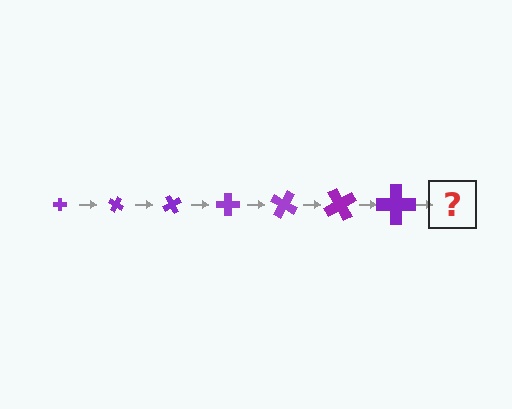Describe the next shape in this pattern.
It should be a cross, larger than the previous one and rotated 210 degrees from the start.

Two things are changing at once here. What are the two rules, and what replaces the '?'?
The two rules are that the cross grows larger each step and it rotates 30 degrees each step. The '?' should be a cross, larger than the previous one and rotated 210 degrees from the start.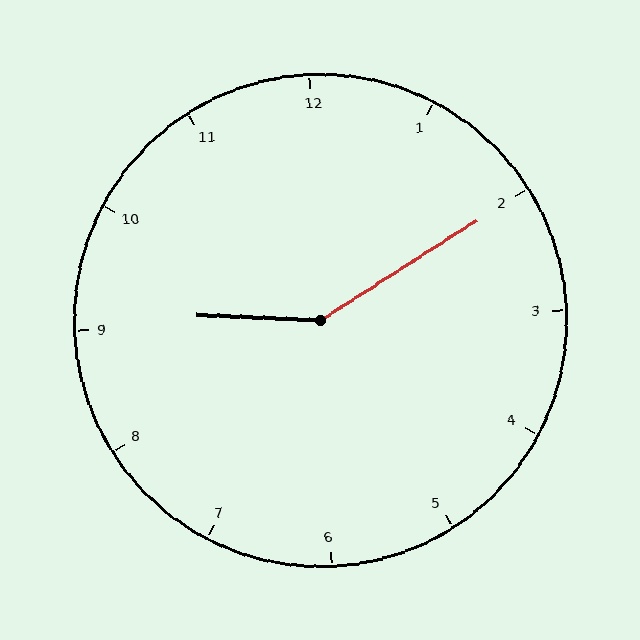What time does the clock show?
9:10.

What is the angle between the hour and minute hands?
Approximately 145 degrees.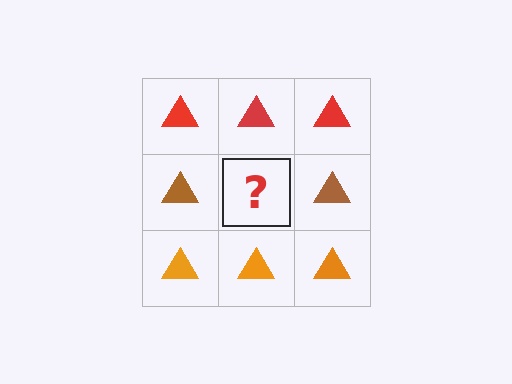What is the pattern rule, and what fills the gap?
The rule is that each row has a consistent color. The gap should be filled with a brown triangle.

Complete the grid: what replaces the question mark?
The question mark should be replaced with a brown triangle.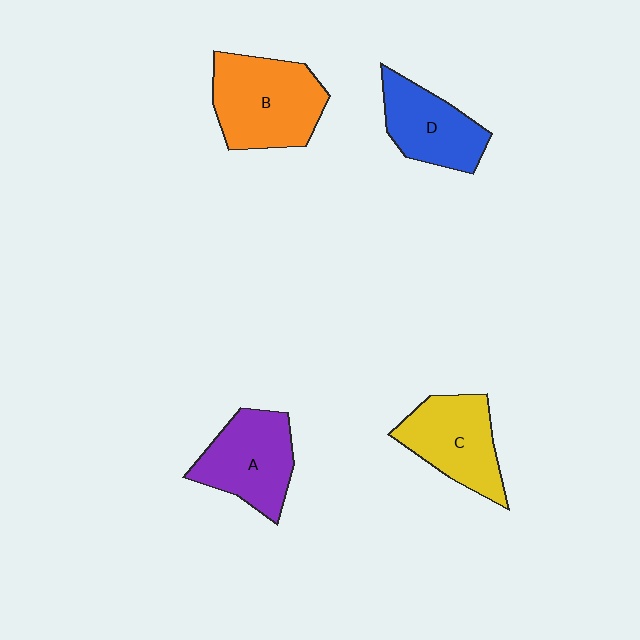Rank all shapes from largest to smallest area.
From largest to smallest: B (orange), A (purple), C (yellow), D (blue).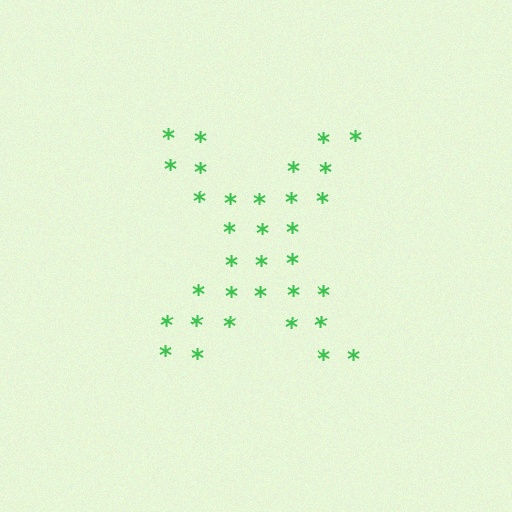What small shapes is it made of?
It is made of small asterisks.